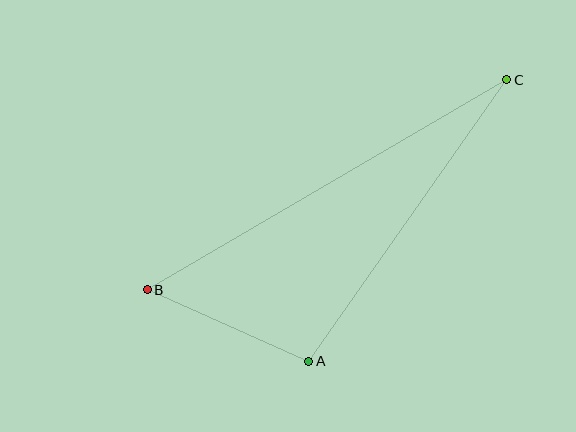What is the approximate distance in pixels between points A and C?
The distance between A and C is approximately 344 pixels.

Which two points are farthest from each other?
Points B and C are farthest from each other.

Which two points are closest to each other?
Points A and B are closest to each other.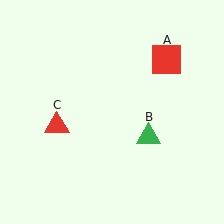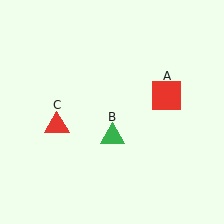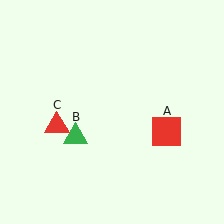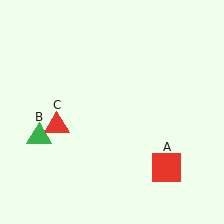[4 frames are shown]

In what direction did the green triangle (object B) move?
The green triangle (object B) moved left.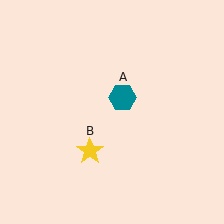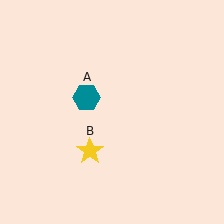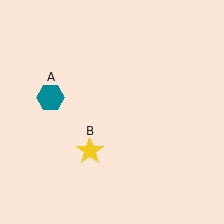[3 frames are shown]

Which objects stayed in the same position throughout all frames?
Yellow star (object B) remained stationary.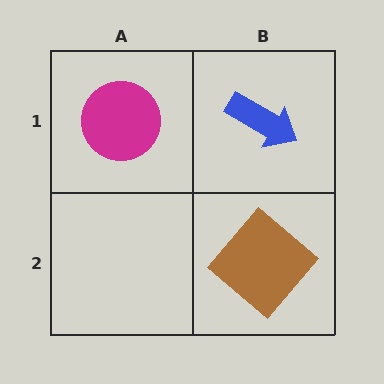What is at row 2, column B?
A brown diamond.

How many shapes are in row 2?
1 shape.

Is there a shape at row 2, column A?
No, that cell is empty.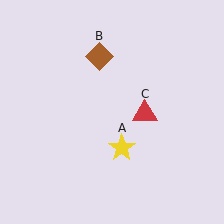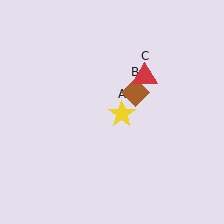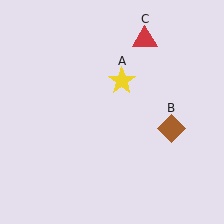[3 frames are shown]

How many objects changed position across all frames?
3 objects changed position: yellow star (object A), brown diamond (object B), red triangle (object C).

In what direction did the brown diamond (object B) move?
The brown diamond (object B) moved down and to the right.